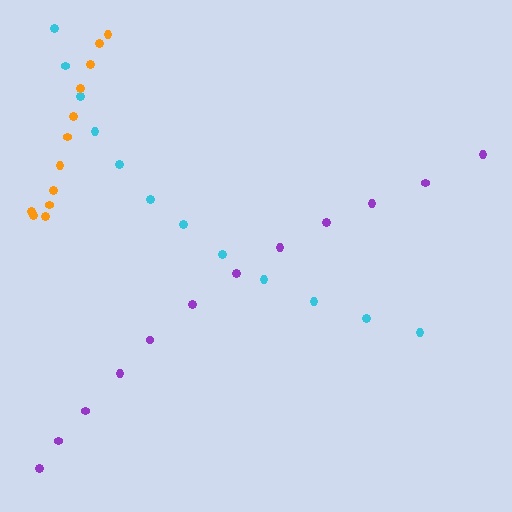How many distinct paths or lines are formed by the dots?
There are 3 distinct paths.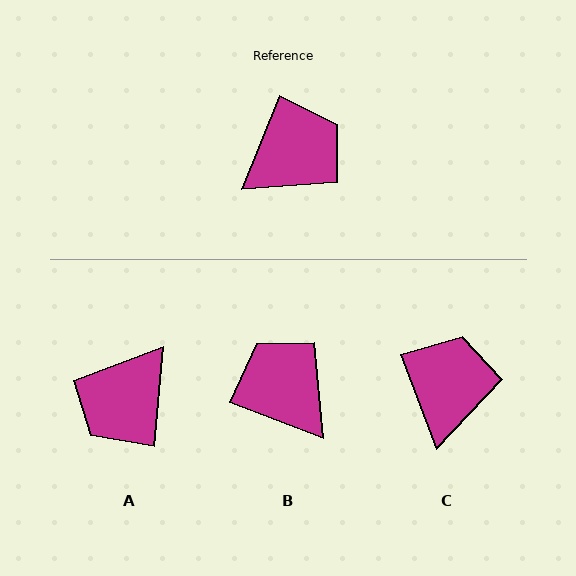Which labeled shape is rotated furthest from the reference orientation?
A, about 164 degrees away.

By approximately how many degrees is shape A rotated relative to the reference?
Approximately 164 degrees clockwise.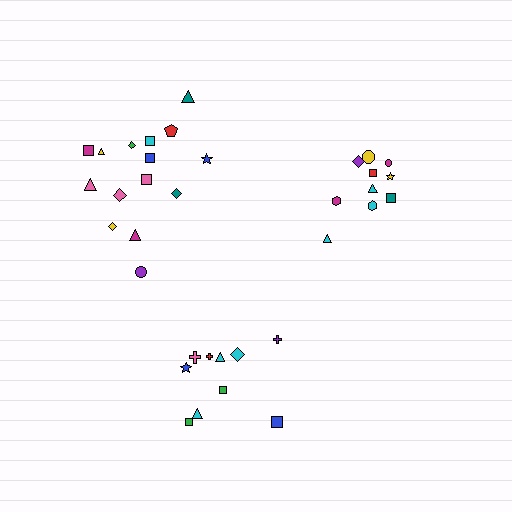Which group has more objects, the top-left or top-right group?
The top-left group.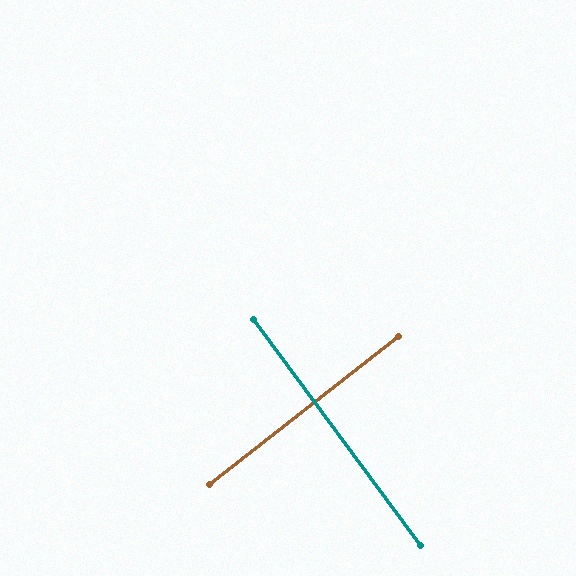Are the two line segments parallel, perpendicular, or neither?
Perpendicular — they meet at approximately 88°.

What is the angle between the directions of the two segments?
Approximately 88 degrees.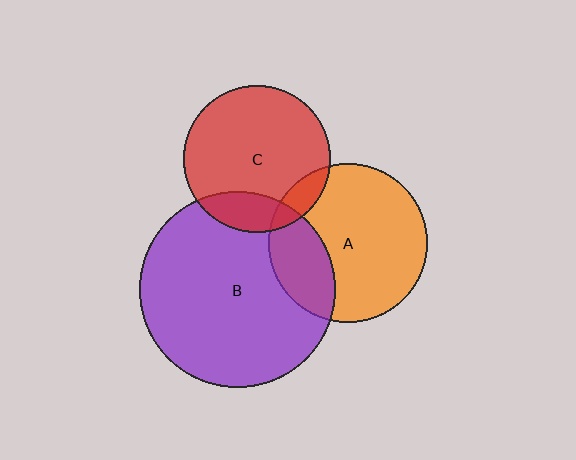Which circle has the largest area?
Circle B (purple).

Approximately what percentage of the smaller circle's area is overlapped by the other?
Approximately 10%.